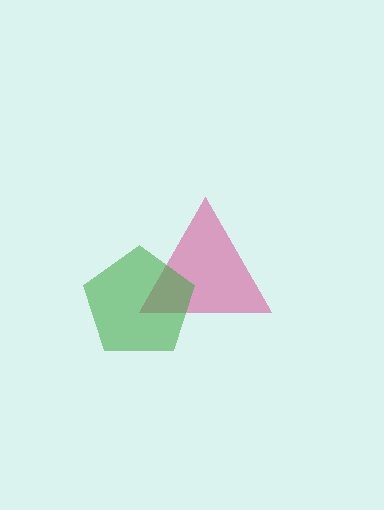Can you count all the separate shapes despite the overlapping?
Yes, there are 2 separate shapes.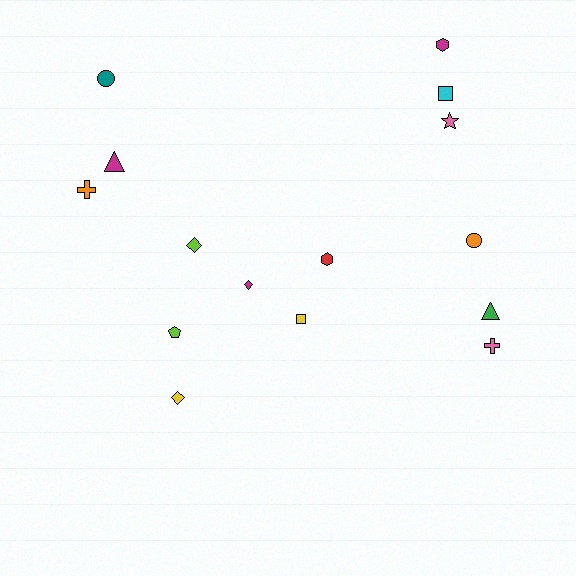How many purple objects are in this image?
There are no purple objects.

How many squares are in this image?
There are 2 squares.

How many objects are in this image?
There are 15 objects.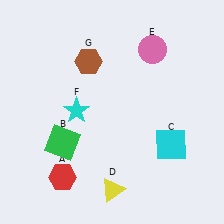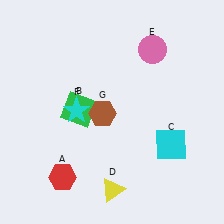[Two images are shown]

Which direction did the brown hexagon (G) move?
The brown hexagon (G) moved down.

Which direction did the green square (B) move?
The green square (B) moved up.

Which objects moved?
The objects that moved are: the green square (B), the brown hexagon (G).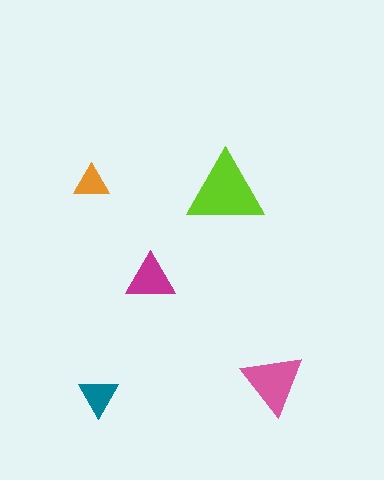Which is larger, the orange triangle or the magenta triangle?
The magenta one.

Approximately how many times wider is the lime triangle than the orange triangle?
About 2 times wider.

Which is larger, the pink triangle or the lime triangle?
The lime one.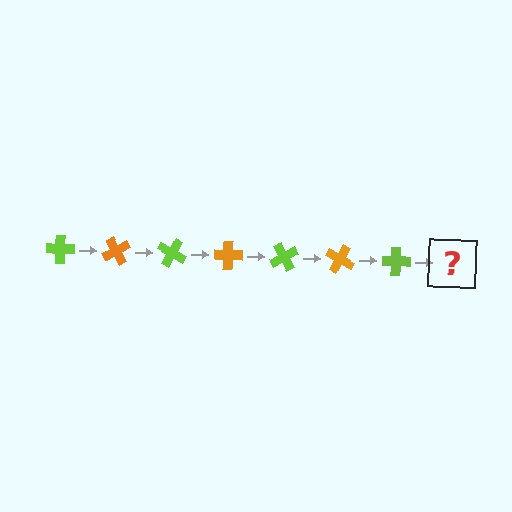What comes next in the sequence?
The next element should be an orange cross, rotated 420 degrees from the start.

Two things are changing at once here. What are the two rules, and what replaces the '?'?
The two rules are that it rotates 60 degrees each step and the color cycles through lime and orange. The '?' should be an orange cross, rotated 420 degrees from the start.